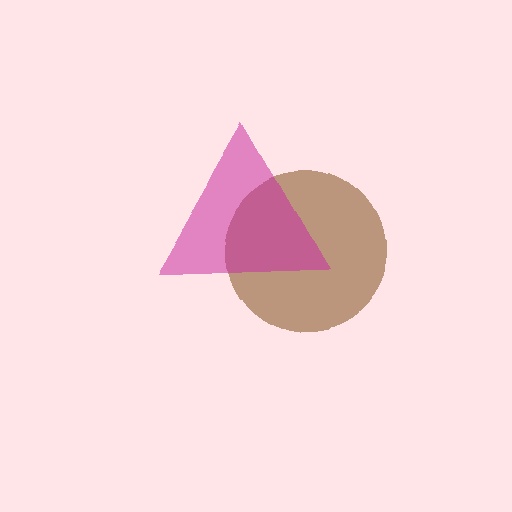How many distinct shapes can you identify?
There are 2 distinct shapes: a brown circle, a magenta triangle.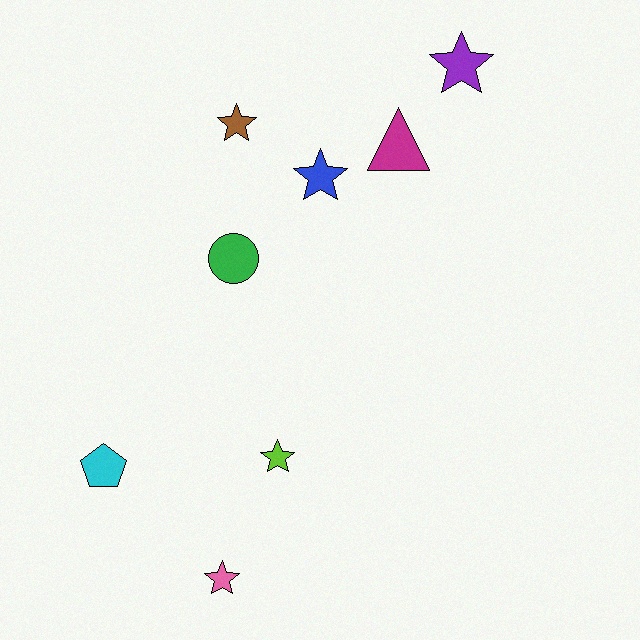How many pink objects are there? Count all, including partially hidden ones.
There is 1 pink object.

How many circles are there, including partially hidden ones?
There is 1 circle.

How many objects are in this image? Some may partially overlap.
There are 8 objects.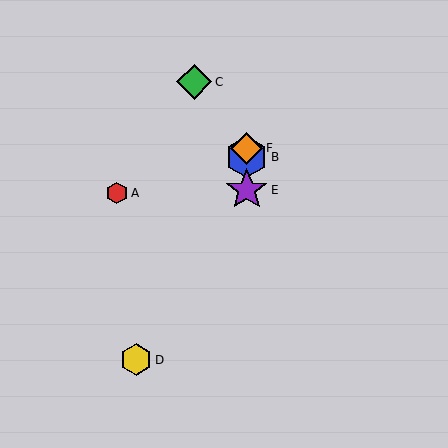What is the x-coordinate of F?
Object F is at x≈247.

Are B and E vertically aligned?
Yes, both are at x≈247.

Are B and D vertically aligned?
No, B is at x≈247 and D is at x≈136.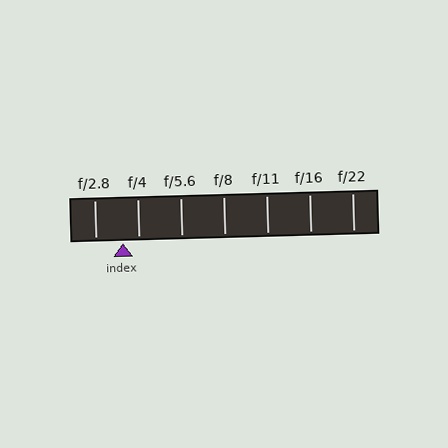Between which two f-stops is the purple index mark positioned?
The index mark is between f/2.8 and f/4.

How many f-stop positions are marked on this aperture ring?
There are 7 f-stop positions marked.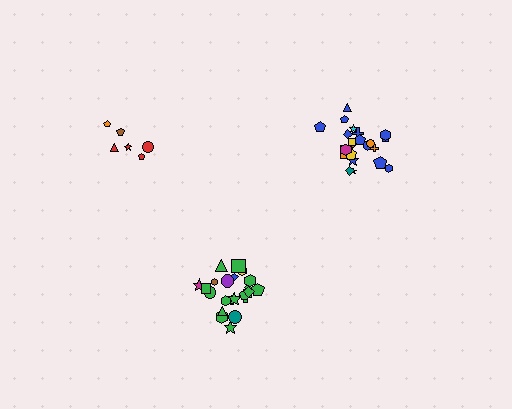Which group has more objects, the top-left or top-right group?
The top-right group.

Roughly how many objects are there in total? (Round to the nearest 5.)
Roughly 50 objects in total.